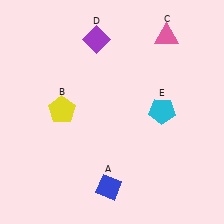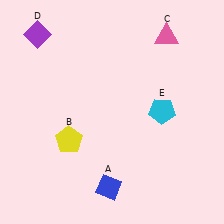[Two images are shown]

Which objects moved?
The objects that moved are: the yellow pentagon (B), the purple diamond (D).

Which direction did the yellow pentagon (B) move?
The yellow pentagon (B) moved down.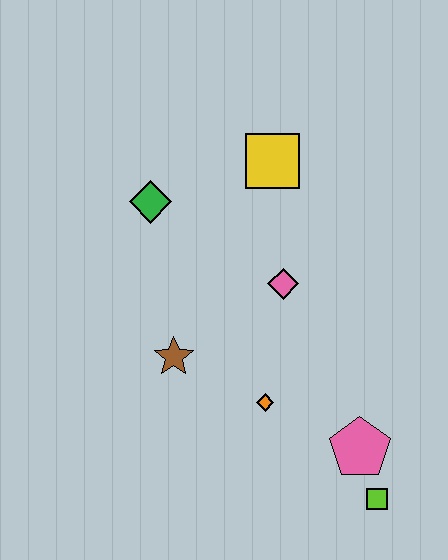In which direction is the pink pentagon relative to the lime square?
The pink pentagon is above the lime square.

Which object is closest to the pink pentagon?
The lime square is closest to the pink pentagon.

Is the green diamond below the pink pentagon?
No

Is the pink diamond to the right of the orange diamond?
Yes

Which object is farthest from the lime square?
The green diamond is farthest from the lime square.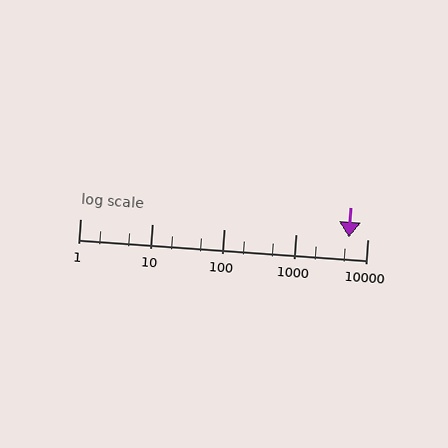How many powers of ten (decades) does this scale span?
The scale spans 4 decades, from 1 to 10000.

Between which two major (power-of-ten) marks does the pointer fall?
The pointer is between 1000 and 10000.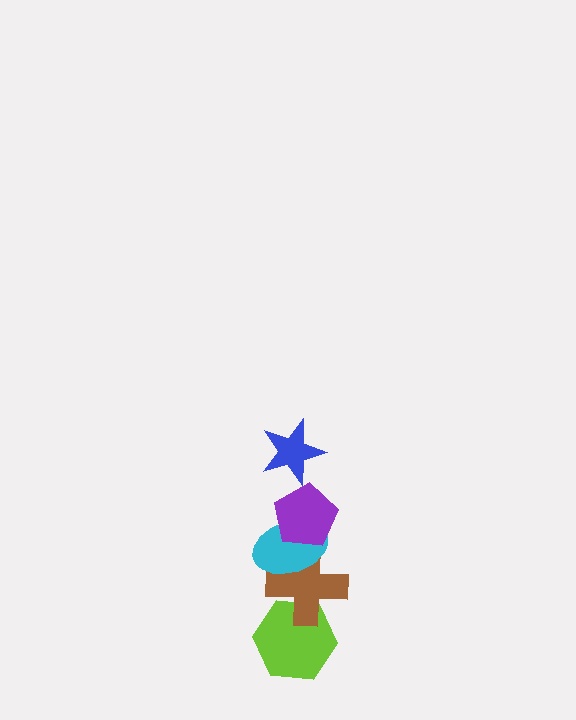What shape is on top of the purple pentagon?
The blue star is on top of the purple pentagon.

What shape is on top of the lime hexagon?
The brown cross is on top of the lime hexagon.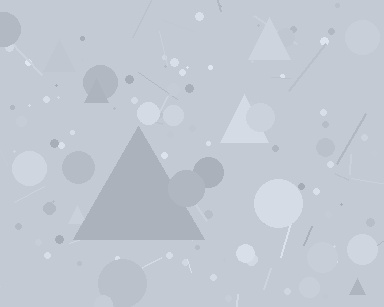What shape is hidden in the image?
A triangle is hidden in the image.